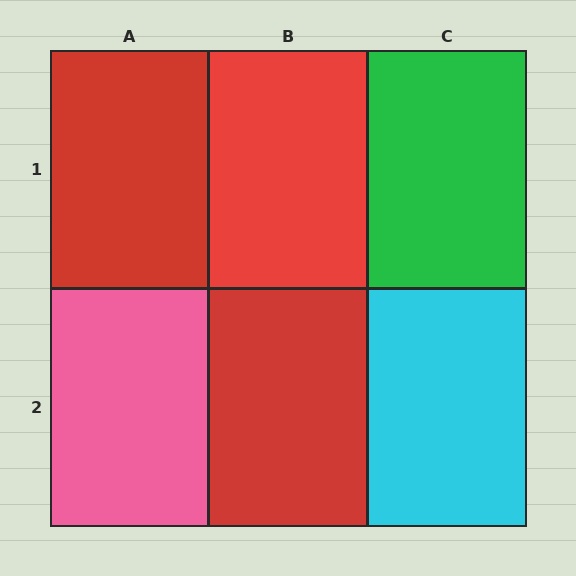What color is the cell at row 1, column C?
Green.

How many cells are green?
1 cell is green.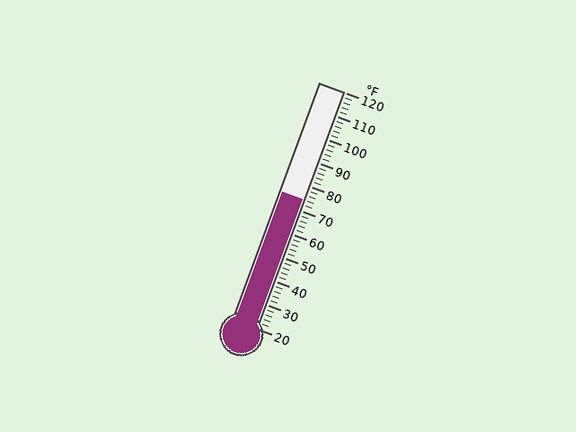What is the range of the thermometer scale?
The thermometer scale ranges from 20°F to 120°F.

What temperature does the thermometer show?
The thermometer shows approximately 74°F.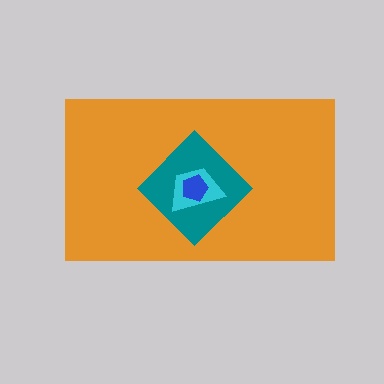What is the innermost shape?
The blue pentagon.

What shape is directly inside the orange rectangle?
The teal diamond.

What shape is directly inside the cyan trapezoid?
The blue pentagon.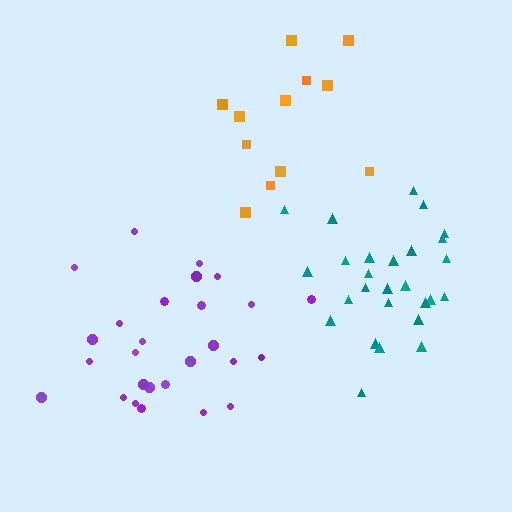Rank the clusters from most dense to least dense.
teal, purple, orange.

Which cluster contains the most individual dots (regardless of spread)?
Teal (27).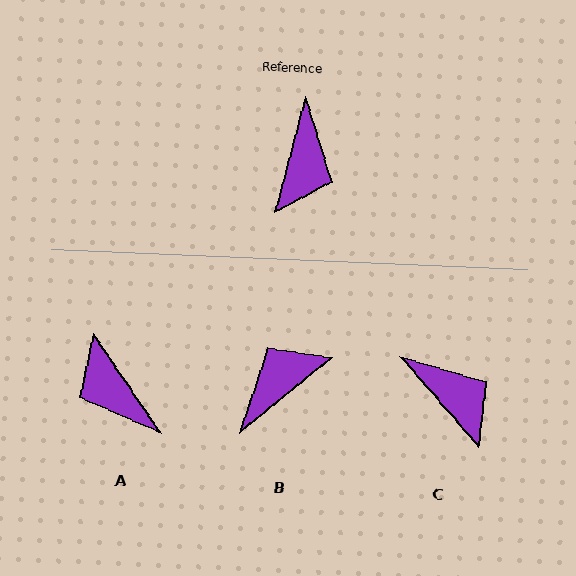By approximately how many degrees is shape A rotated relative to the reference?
Approximately 131 degrees clockwise.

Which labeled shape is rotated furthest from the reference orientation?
B, about 144 degrees away.